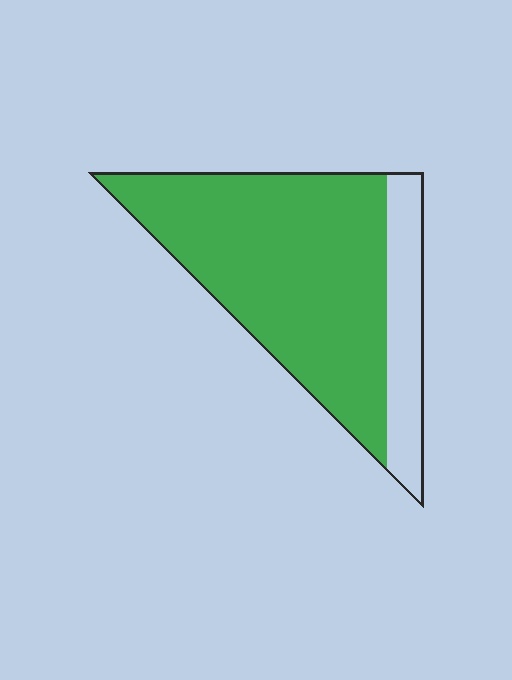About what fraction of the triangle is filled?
About four fifths (4/5).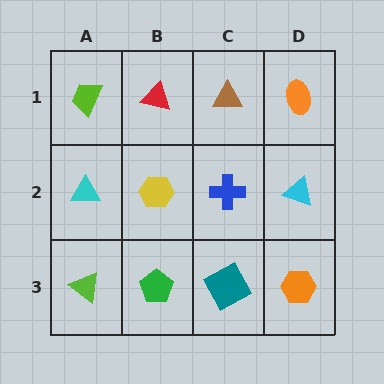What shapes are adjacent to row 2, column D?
An orange ellipse (row 1, column D), an orange hexagon (row 3, column D), a blue cross (row 2, column C).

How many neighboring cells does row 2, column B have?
4.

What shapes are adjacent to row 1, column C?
A blue cross (row 2, column C), a red triangle (row 1, column B), an orange ellipse (row 1, column D).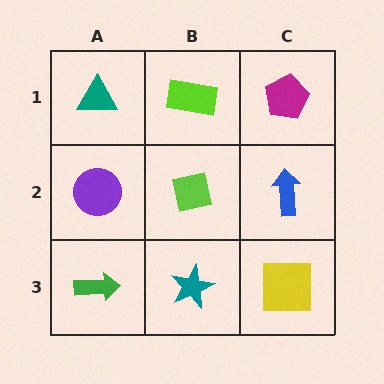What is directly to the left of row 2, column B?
A purple circle.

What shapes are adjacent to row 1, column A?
A purple circle (row 2, column A), a lime rectangle (row 1, column B).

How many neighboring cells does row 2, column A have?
3.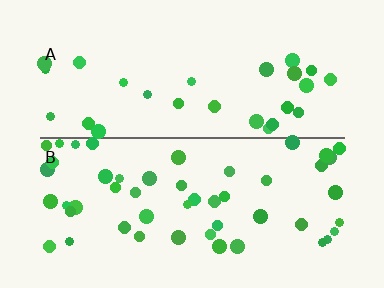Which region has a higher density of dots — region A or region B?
B (the bottom).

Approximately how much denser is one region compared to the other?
Approximately 1.8× — region B over region A.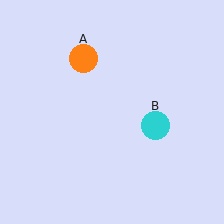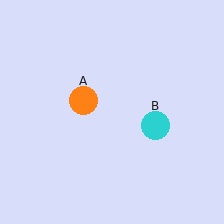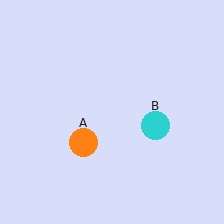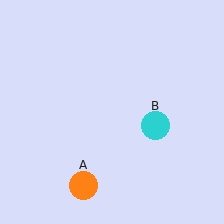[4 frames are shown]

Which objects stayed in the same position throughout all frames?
Cyan circle (object B) remained stationary.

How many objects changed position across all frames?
1 object changed position: orange circle (object A).